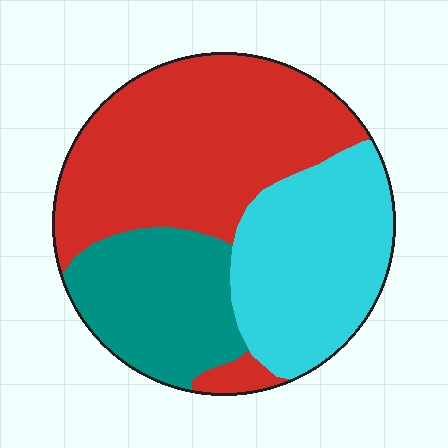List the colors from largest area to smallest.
From largest to smallest: red, cyan, teal.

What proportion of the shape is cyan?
Cyan takes up about one third (1/3) of the shape.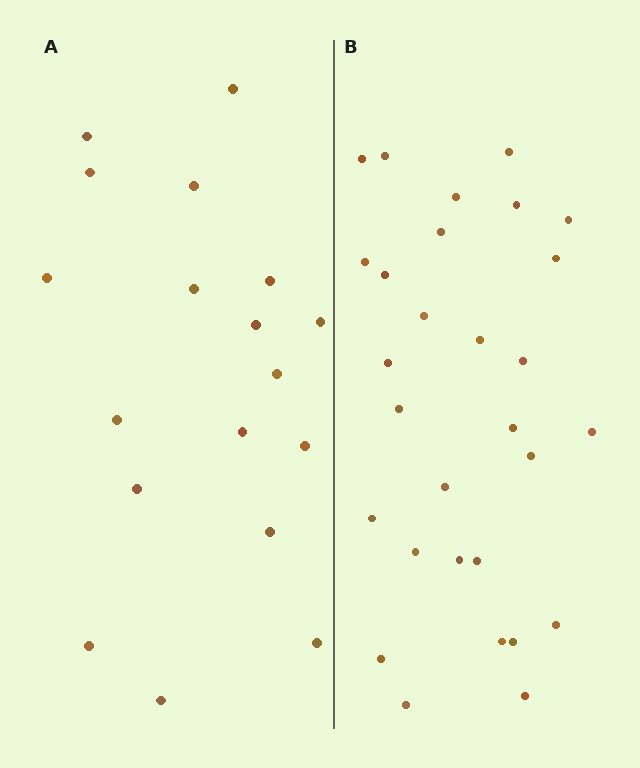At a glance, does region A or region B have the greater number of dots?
Region B (the right region) has more dots.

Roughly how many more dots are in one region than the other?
Region B has roughly 12 or so more dots than region A.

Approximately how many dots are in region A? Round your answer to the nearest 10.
About 20 dots. (The exact count is 18, which rounds to 20.)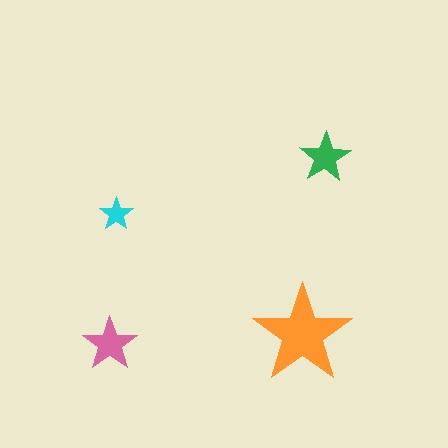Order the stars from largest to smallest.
the orange one, the pink one, the green one, the cyan one.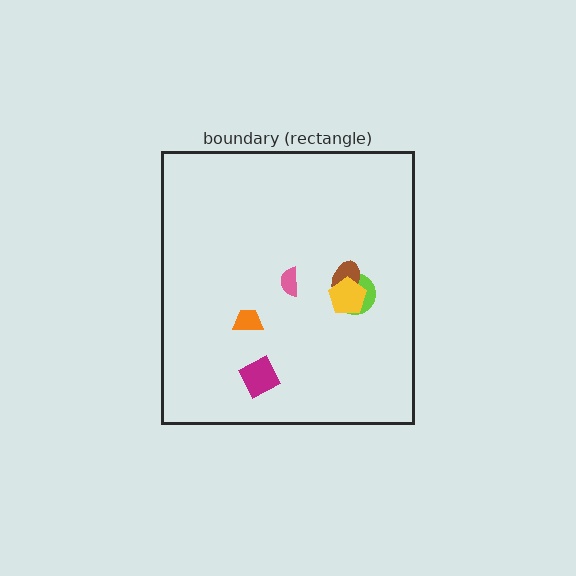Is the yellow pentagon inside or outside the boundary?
Inside.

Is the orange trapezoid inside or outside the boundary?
Inside.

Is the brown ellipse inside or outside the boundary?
Inside.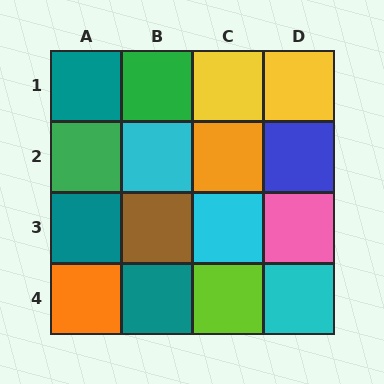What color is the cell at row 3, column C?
Cyan.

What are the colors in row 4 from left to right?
Orange, teal, lime, cyan.